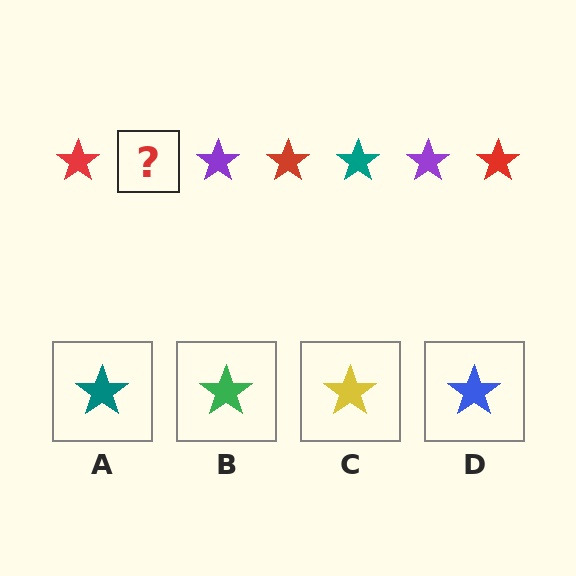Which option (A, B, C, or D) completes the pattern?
A.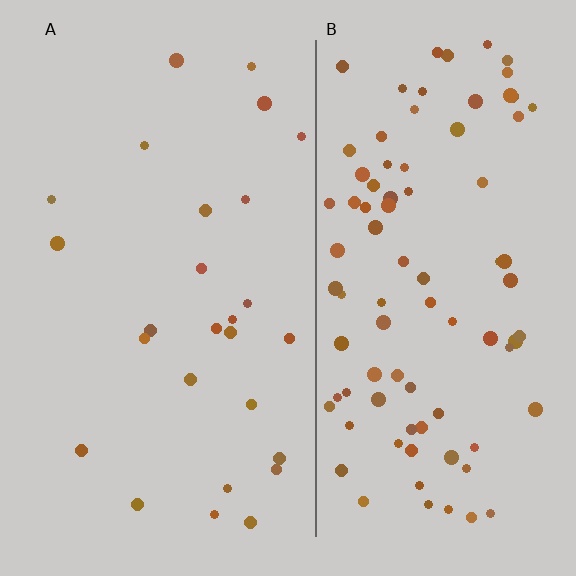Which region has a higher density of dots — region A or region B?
B (the right).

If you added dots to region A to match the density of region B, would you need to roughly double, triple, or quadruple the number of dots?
Approximately triple.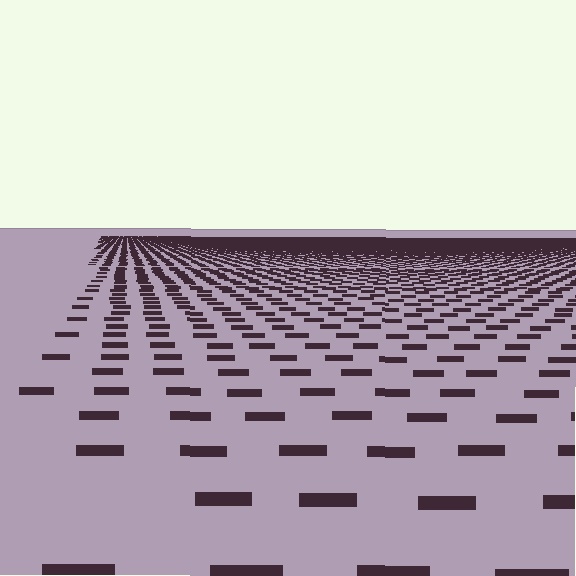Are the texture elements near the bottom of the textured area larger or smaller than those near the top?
Larger. Near the bottom, elements are closer to the viewer and appear at a bigger on-screen size.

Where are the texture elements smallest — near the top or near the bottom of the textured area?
Near the top.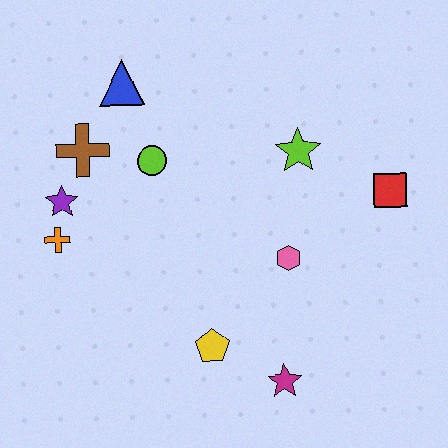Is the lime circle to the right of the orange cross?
Yes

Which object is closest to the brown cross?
The purple star is closest to the brown cross.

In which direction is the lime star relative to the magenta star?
The lime star is above the magenta star.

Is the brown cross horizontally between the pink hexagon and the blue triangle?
No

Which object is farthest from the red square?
The orange cross is farthest from the red square.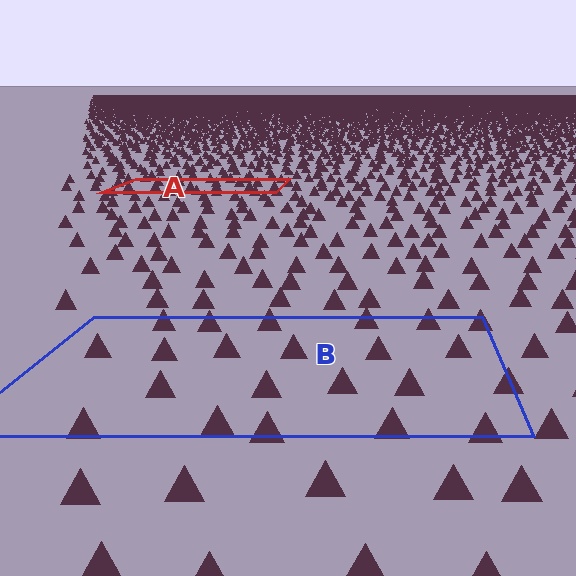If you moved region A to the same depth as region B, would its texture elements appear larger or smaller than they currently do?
They would appear larger. At a closer depth, the same texture elements are projected at a bigger on-screen size.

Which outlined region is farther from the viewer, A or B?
Region A is farther from the viewer — the texture elements inside it appear smaller and more densely packed.